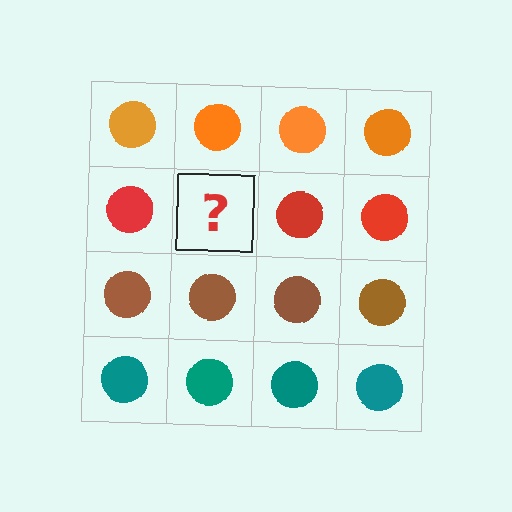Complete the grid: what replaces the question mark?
The question mark should be replaced with a red circle.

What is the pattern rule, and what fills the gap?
The rule is that each row has a consistent color. The gap should be filled with a red circle.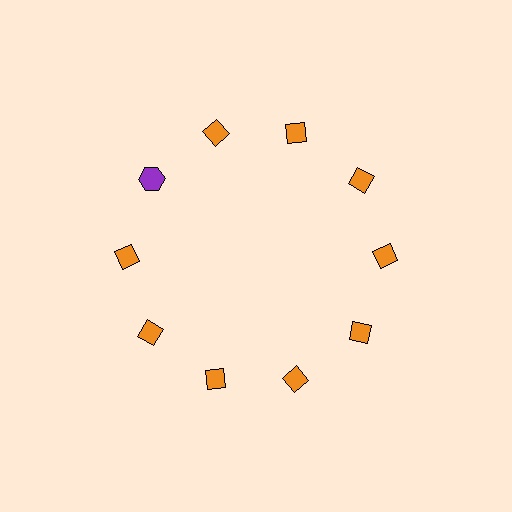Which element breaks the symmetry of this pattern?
The purple hexagon at roughly the 10 o'clock position breaks the symmetry. All other shapes are orange diamonds.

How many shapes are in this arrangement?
There are 10 shapes arranged in a ring pattern.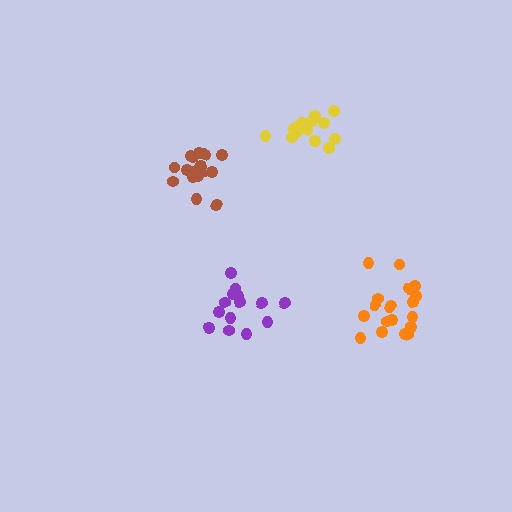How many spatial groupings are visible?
There are 4 spatial groupings.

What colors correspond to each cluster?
The clusters are colored: purple, brown, orange, yellow.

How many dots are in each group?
Group 1: 14 dots, Group 2: 17 dots, Group 3: 19 dots, Group 4: 15 dots (65 total).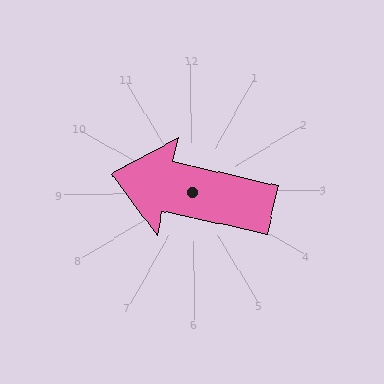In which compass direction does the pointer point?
West.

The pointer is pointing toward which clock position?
Roughly 9 o'clock.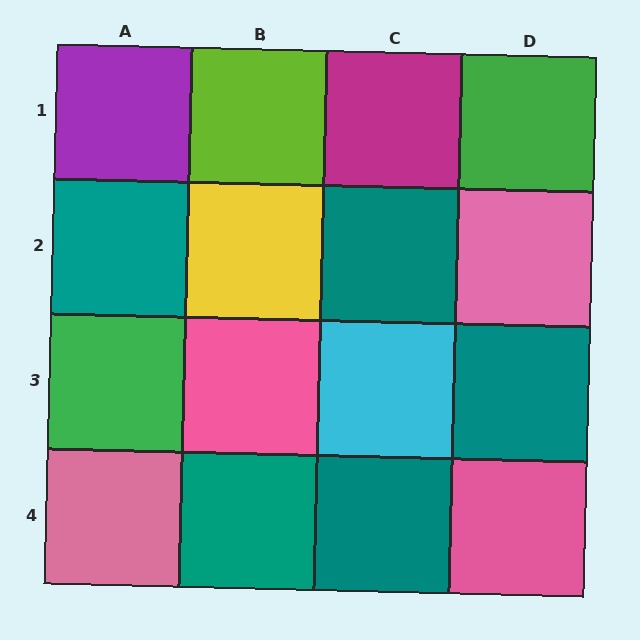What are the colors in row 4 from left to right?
Pink, teal, teal, pink.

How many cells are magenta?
1 cell is magenta.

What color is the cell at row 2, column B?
Yellow.